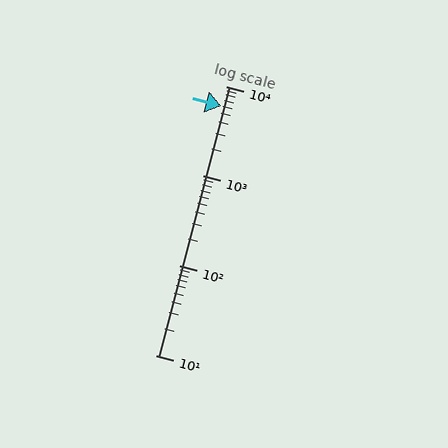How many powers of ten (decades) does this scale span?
The scale spans 3 decades, from 10 to 10000.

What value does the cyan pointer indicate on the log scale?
The pointer indicates approximately 6000.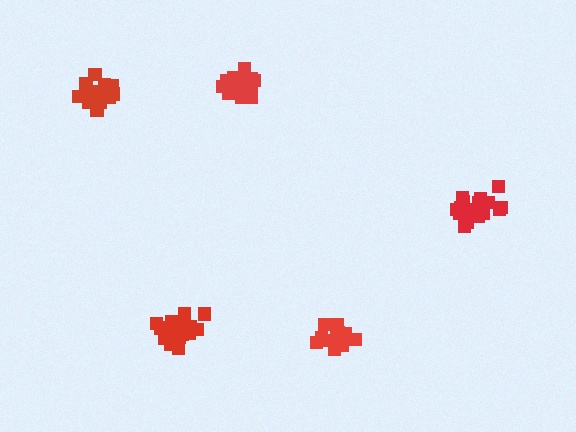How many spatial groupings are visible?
There are 5 spatial groupings.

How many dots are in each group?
Group 1: 14 dots, Group 2: 19 dots, Group 3: 17 dots, Group 4: 20 dots, Group 5: 20 dots (90 total).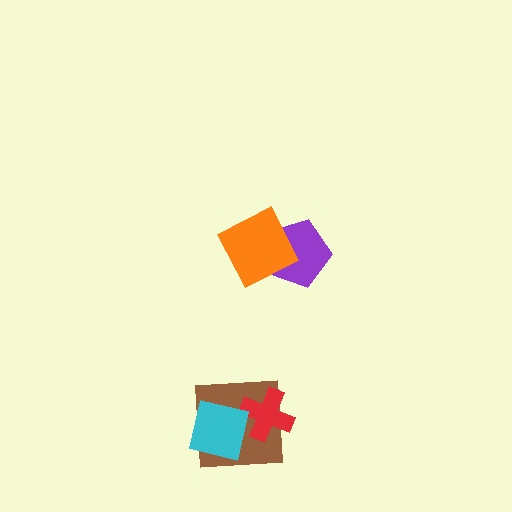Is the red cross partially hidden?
Yes, it is partially covered by another shape.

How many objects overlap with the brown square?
2 objects overlap with the brown square.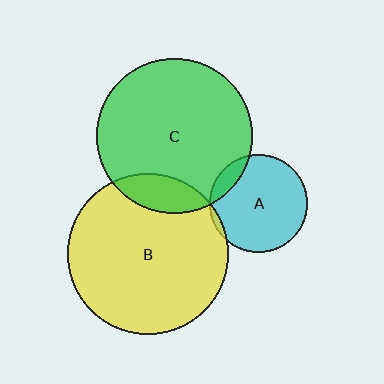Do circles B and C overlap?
Yes.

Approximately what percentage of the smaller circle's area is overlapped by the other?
Approximately 15%.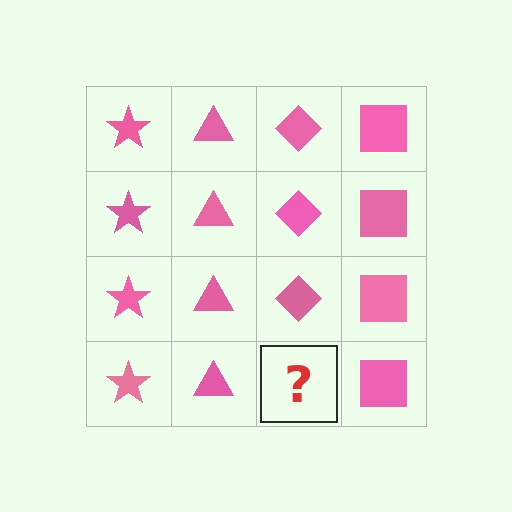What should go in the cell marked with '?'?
The missing cell should contain a pink diamond.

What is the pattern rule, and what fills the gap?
The rule is that each column has a consistent shape. The gap should be filled with a pink diamond.